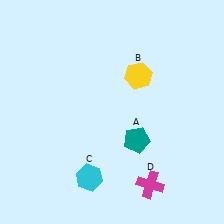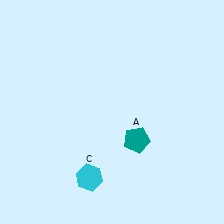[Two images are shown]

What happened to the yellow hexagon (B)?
The yellow hexagon (B) was removed in Image 2. It was in the top-right area of Image 1.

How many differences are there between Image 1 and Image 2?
There are 2 differences between the two images.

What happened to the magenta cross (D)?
The magenta cross (D) was removed in Image 2. It was in the bottom-right area of Image 1.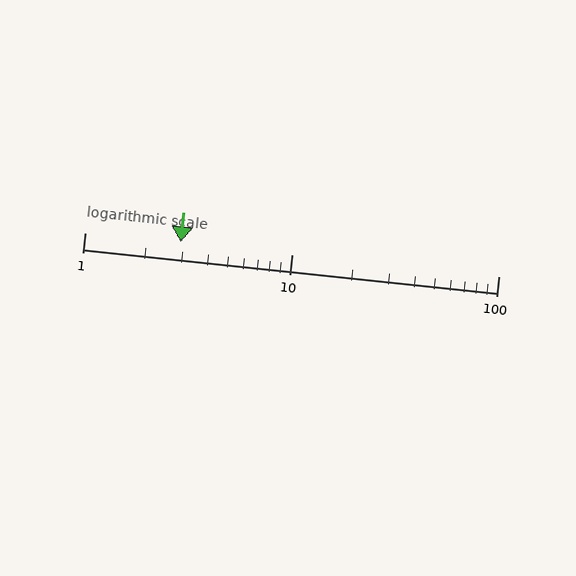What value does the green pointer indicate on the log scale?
The pointer indicates approximately 2.9.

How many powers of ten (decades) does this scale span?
The scale spans 2 decades, from 1 to 100.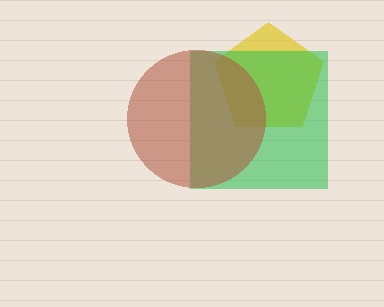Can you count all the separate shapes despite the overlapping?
Yes, there are 3 separate shapes.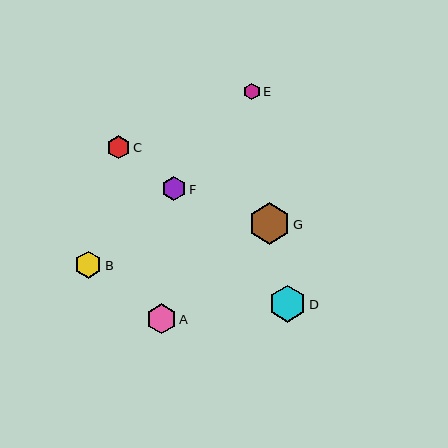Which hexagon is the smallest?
Hexagon E is the smallest with a size of approximately 16 pixels.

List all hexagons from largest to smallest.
From largest to smallest: G, D, A, B, F, C, E.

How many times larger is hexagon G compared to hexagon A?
Hexagon G is approximately 1.4 times the size of hexagon A.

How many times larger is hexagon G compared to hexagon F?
Hexagon G is approximately 1.7 times the size of hexagon F.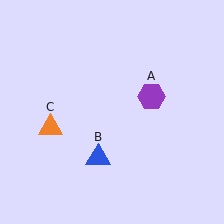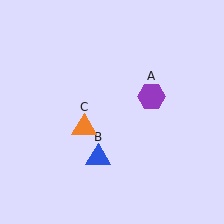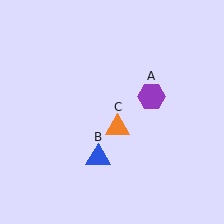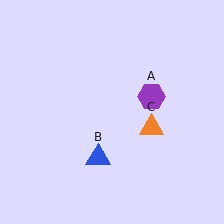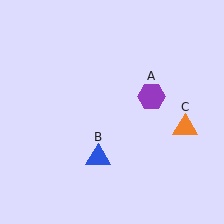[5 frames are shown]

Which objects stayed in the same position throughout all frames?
Purple hexagon (object A) and blue triangle (object B) remained stationary.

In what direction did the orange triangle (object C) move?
The orange triangle (object C) moved right.